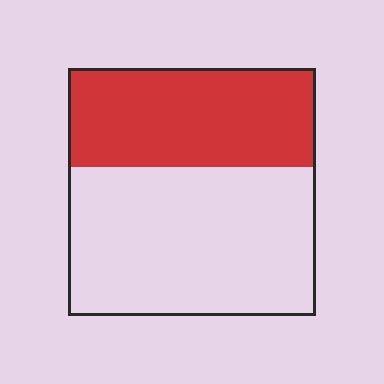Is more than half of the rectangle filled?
No.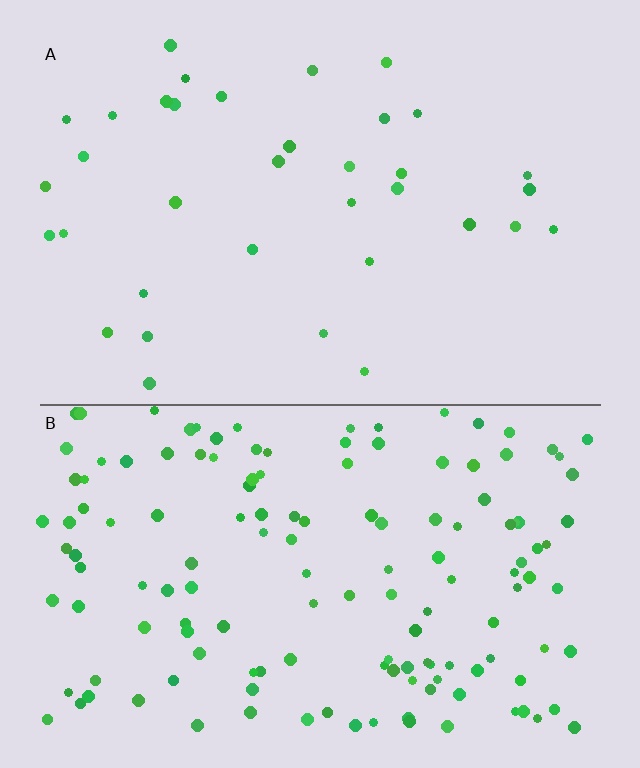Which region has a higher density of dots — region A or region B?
B (the bottom).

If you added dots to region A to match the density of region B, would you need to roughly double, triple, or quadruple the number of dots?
Approximately quadruple.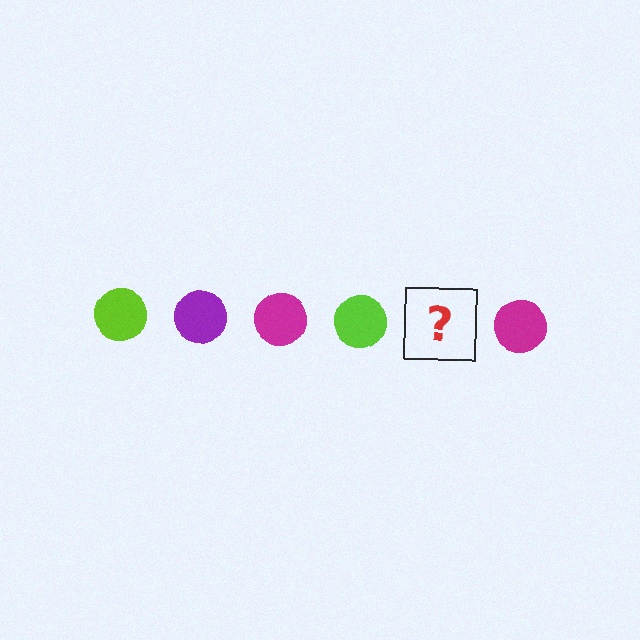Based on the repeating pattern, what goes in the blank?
The blank should be a purple circle.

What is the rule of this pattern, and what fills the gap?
The rule is that the pattern cycles through lime, purple, magenta circles. The gap should be filled with a purple circle.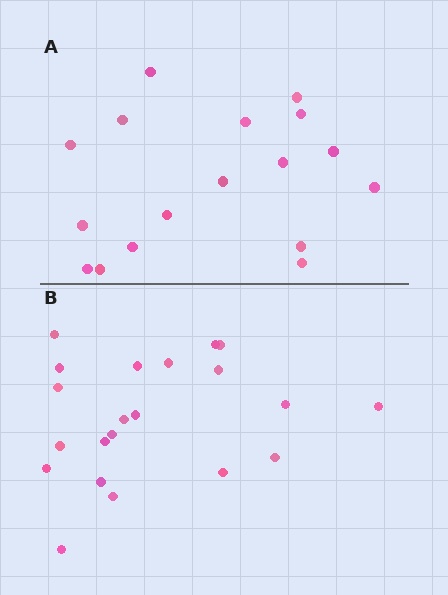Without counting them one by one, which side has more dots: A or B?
Region B (the bottom region) has more dots.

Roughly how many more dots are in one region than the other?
Region B has about 4 more dots than region A.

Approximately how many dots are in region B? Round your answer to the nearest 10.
About 20 dots. (The exact count is 21, which rounds to 20.)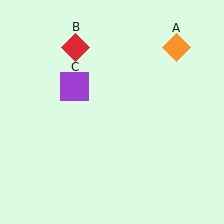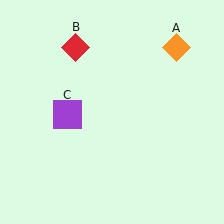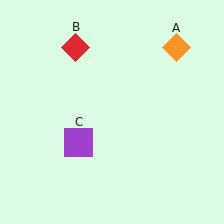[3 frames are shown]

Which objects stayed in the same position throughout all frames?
Orange diamond (object A) and red diamond (object B) remained stationary.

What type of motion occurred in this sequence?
The purple square (object C) rotated counterclockwise around the center of the scene.